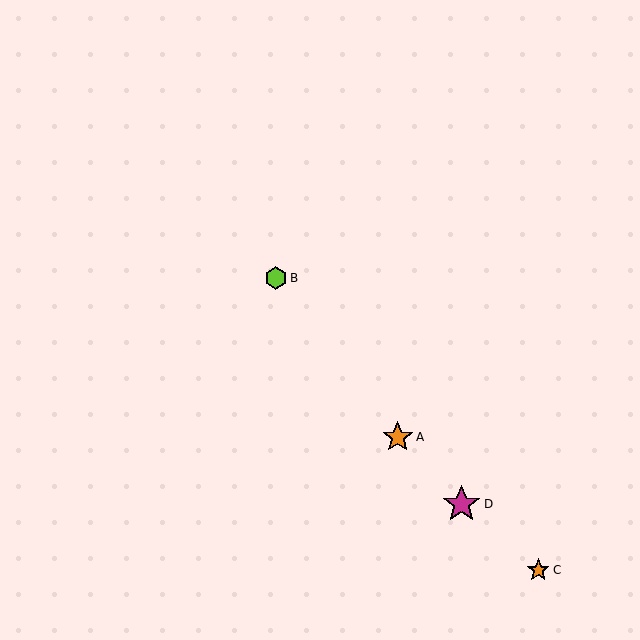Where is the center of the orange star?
The center of the orange star is at (398, 437).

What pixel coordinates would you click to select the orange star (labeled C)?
Click at (538, 570) to select the orange star C.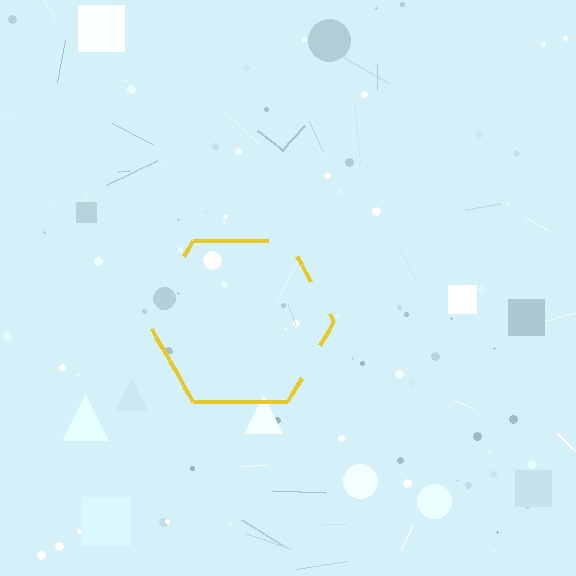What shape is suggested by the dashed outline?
The dashed outline suggests a hexagon.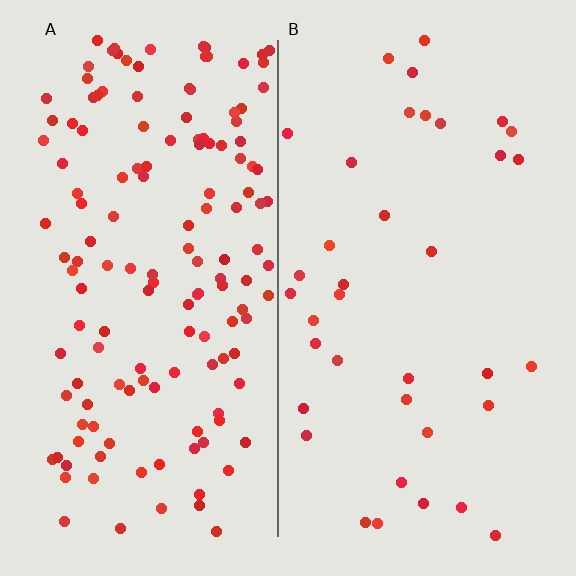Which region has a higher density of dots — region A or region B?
A (the left).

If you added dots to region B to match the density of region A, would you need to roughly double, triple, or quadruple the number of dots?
Approximately quadruple.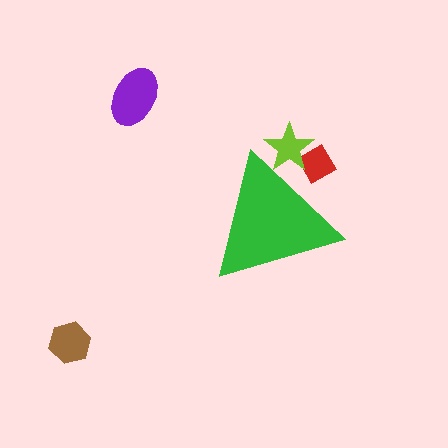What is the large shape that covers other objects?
A green triangle.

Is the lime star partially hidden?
Yes, the lime star is partially hidden behind the green triangle.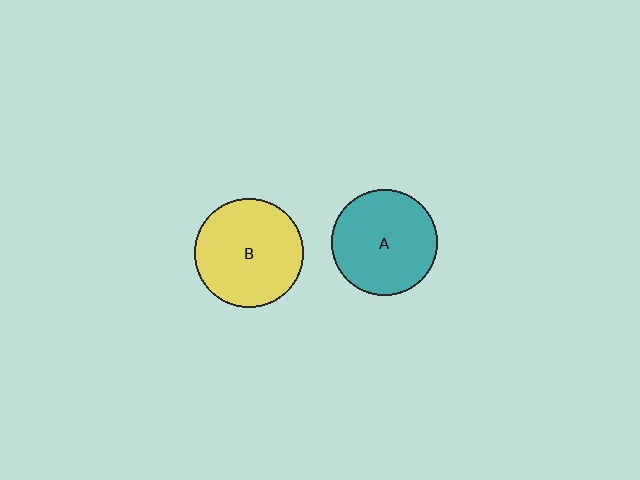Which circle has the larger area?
Circle B (yellow).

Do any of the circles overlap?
No, none of the circles overlap.